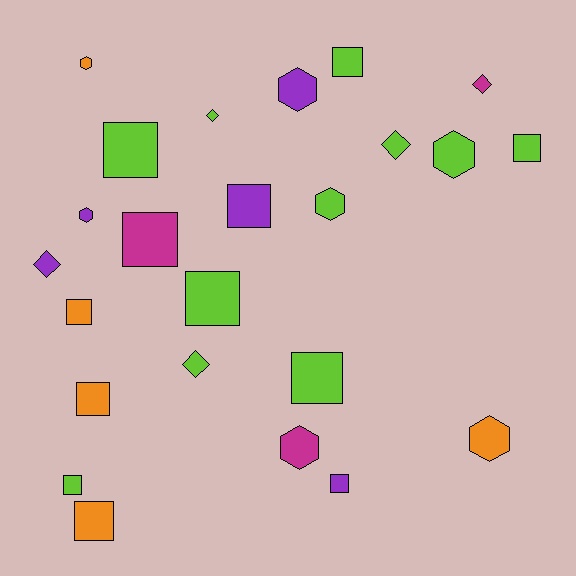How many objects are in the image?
There are 24 objects.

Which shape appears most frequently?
Square, with 12 objects.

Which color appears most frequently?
Lime, with 11 objects.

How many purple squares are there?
There are 2 purple squares.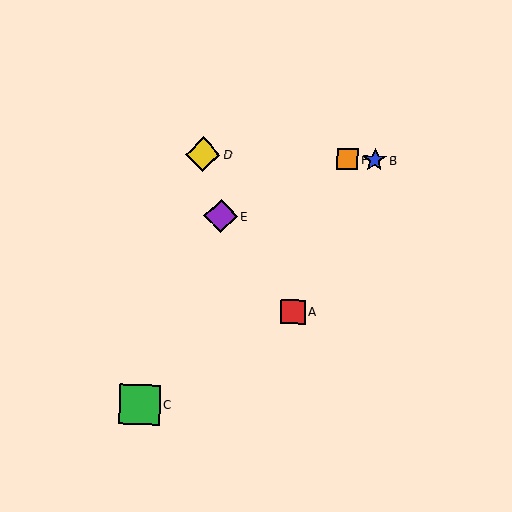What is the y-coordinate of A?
Object A is at y≈312.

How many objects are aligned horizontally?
3 objects (B, D, F) are aligned horizontally.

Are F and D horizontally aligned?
Yes, both are at y≈159.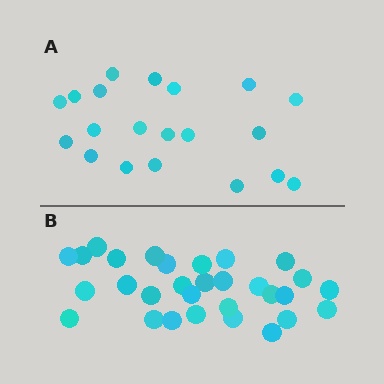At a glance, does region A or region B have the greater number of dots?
Region B (the bottom region) has more dots.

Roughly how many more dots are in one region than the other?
Region B has roughly 10 or so more dots than region A.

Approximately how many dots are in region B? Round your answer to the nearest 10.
About 30 dots.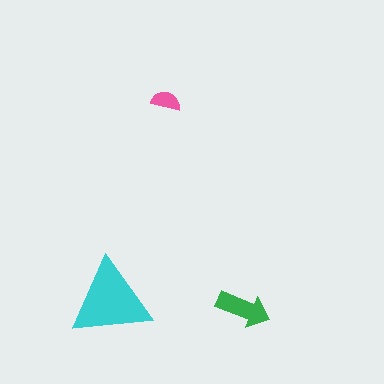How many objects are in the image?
There are 3 objects in the image.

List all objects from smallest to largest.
The pink semicircle, the green arrow, the cyan triangle.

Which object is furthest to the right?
The green arrow is rightmost.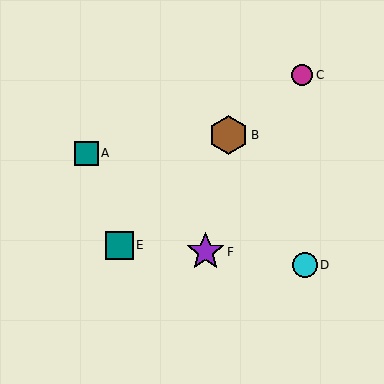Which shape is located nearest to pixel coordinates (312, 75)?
The magenta circle (labeled C) at (302, 75) is nearest to that location.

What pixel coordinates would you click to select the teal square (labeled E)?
Click at (119, 245) to select the teal square E.